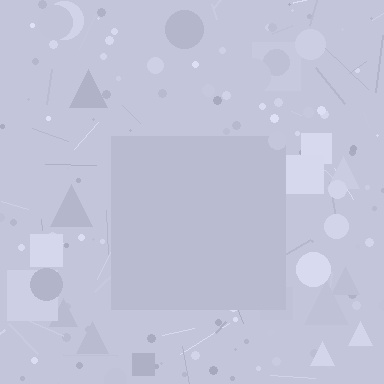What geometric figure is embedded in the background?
A square is embedded in the background.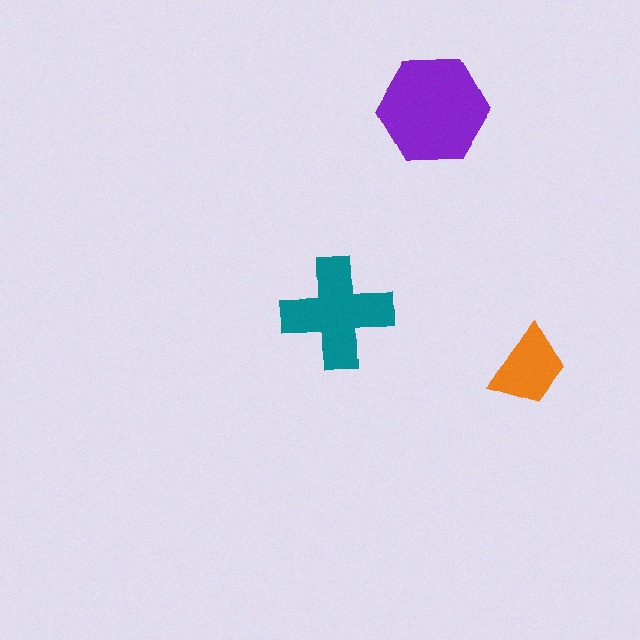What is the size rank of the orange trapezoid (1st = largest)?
3rd.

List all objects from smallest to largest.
The orange trapezoid, the teal cross, the purple hexagon.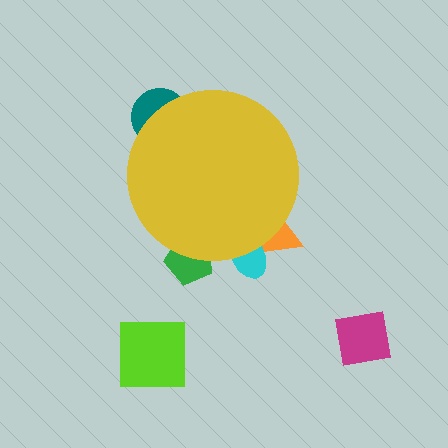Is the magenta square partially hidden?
No, the magenta square is fully visible.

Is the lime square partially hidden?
No, the lime square is fully visible.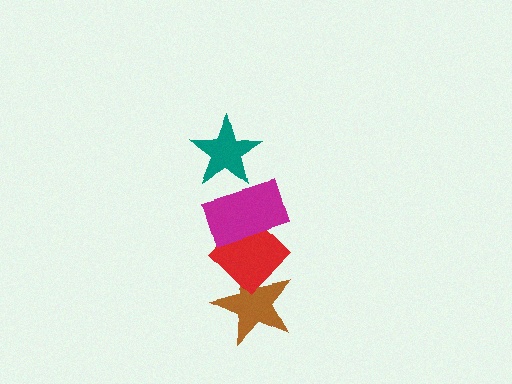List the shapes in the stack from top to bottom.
From top to bottom: the teal star, the magenta rectangle, the red diamond, the brown star.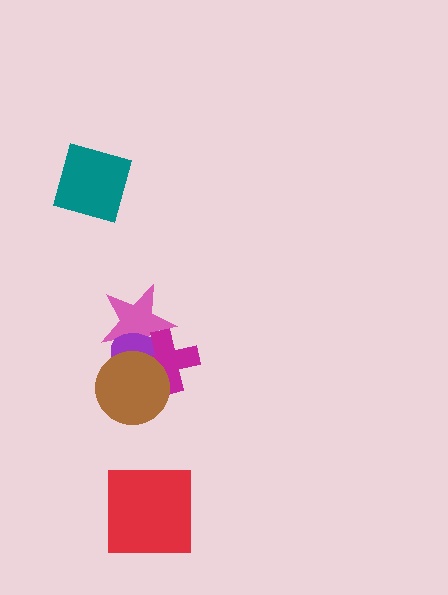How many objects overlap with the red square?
0 objects overlap with the red square.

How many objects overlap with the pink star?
3 objects overlap with the pink star.